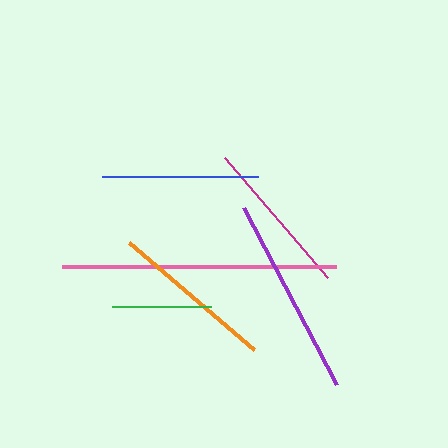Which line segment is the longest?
The pink line is the longest at approximately 274 pixels.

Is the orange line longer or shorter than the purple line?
The purple line is longer than the orange line.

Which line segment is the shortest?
The green line is the shortest at approximately 99 pixels.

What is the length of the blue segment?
The blue segment is approximately 156 pixels long.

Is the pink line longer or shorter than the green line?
The pink line is longer than the green line.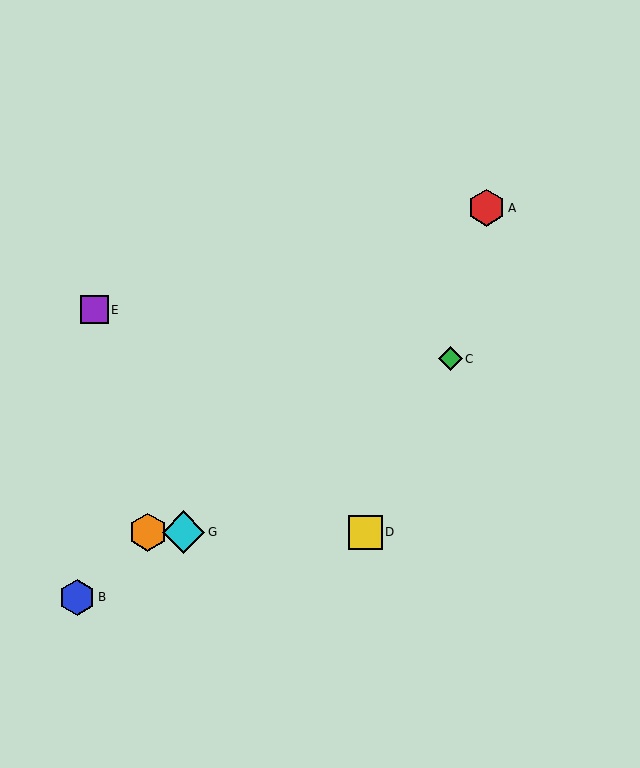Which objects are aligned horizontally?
Objects D, F, G are aligned horizontally.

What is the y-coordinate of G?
Object G is at y≈532.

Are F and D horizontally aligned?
Yes, both are at y≈532.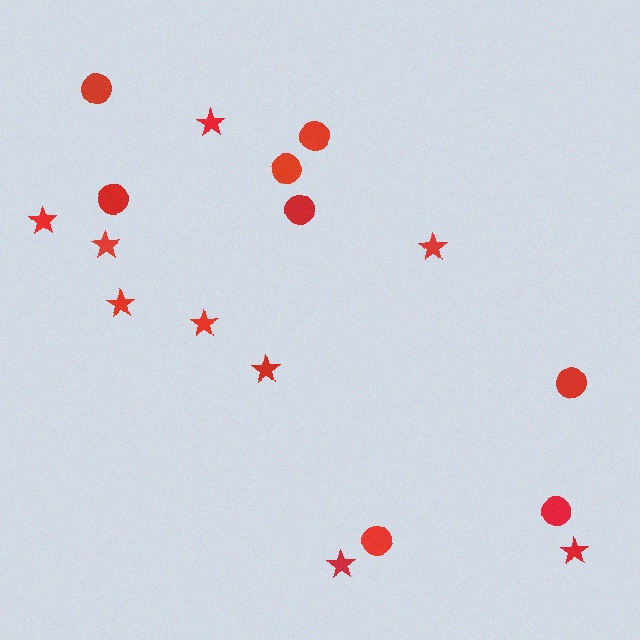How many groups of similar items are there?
There are 2 groups: one group of stars (9) and one group of circles (8).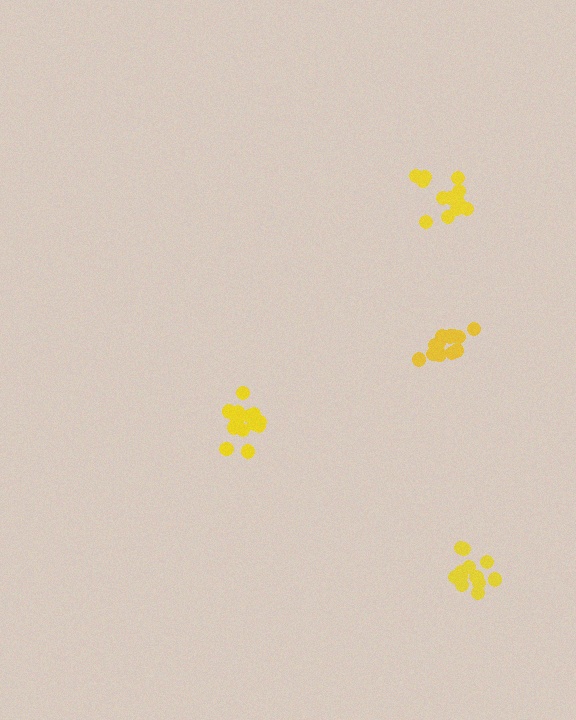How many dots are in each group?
Group 1: 14 dots, Group 2: 12 dots, Group 3: 14 dots, Group 4: 13 dots (53 total).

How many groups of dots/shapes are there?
There are 4 groups.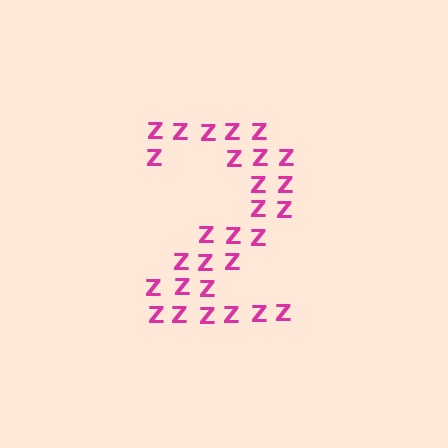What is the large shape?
The large shape is the digit 2.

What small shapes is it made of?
It is made of small letter Z's.